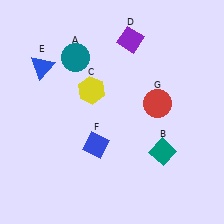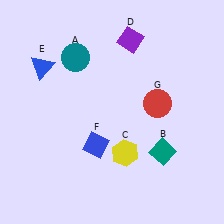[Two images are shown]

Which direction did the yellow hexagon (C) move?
The yellow hexagon (C) moved down.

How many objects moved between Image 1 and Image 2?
1 object moved between the two images.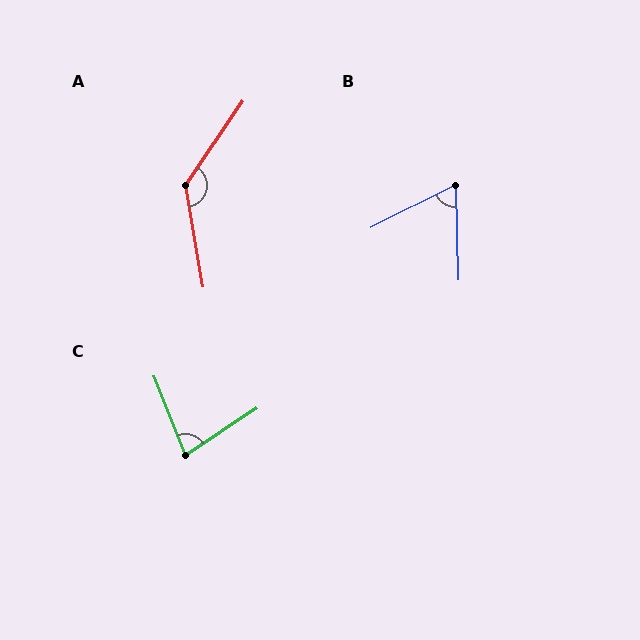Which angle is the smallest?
B, at approximately 64 degrees.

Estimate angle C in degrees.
Approximately 78 degrees.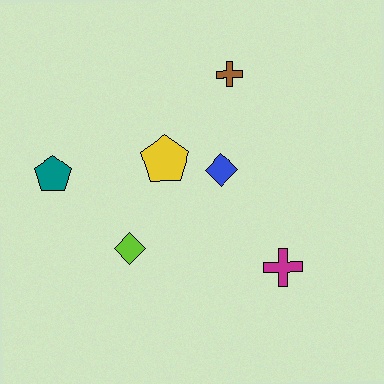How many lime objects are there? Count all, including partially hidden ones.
There is 1 lime object.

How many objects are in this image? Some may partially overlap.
There are 6 objects.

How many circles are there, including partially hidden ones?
There are no circles.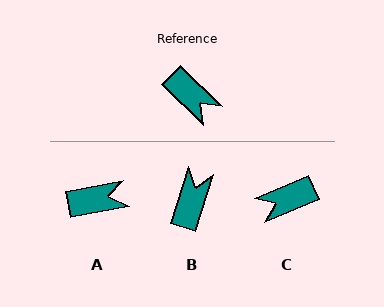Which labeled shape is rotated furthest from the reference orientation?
B, about 117 degrees away.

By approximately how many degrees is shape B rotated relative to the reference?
Approximately 117 degrees counter-clockwise.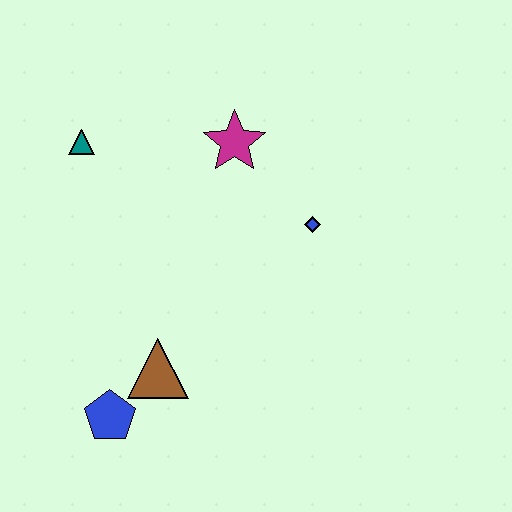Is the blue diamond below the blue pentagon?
No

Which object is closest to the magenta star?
The blue diamond is closest to the magenta star.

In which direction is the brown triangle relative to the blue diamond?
The brown triangle is to the left of the blue diamond.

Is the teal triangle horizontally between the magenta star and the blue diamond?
No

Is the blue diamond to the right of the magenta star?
Yes